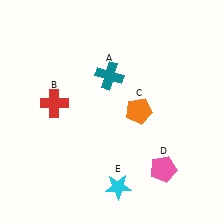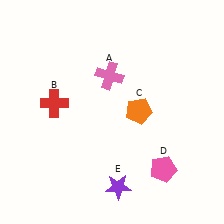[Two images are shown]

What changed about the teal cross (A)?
In Image 1, A is teal. In Image 2, it changed to pink.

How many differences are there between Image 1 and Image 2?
There are 2 differences between the two images.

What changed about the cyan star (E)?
In Image 1, E is cyan. In Image 2, it changed to purple.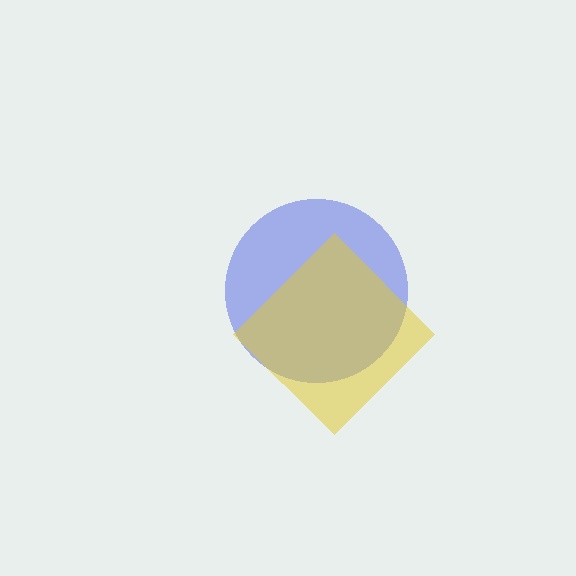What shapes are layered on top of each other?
The layered shapes are: a blue circle, a yellow diamond.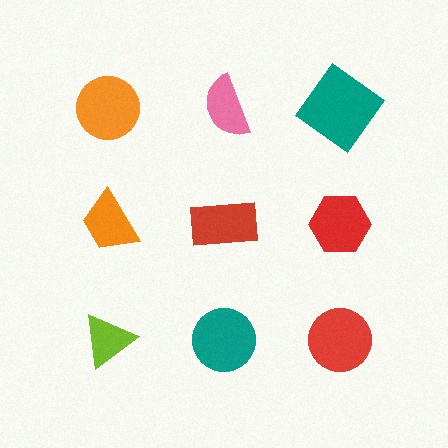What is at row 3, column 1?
A lime triangle.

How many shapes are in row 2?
3 shapes.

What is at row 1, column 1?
An orange circle.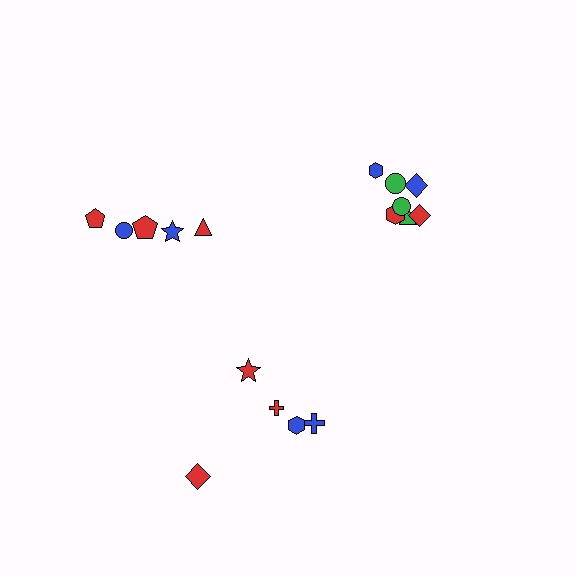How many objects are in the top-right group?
There are 7 objects.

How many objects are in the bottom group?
There are 5 objects.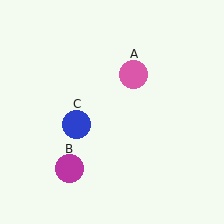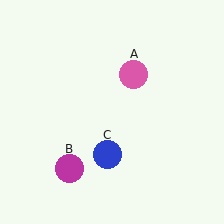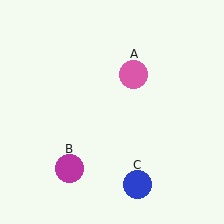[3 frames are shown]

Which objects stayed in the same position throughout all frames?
Pink circle (object A) and magenta circle (object B) remained stationary.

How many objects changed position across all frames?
1 object changed position: blue circle (object C).